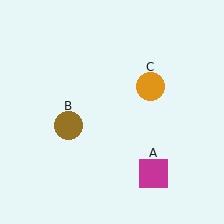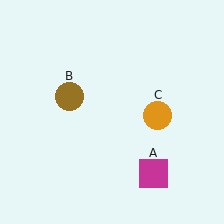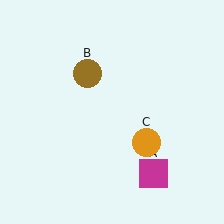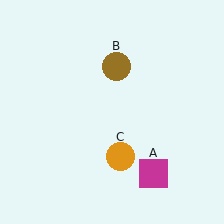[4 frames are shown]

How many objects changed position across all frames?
2 objects changed position: brown circle (object B), orange circle (object C).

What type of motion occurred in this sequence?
The brown circle (object B), orange circle (object C) rotated clockwise around the center of the scene.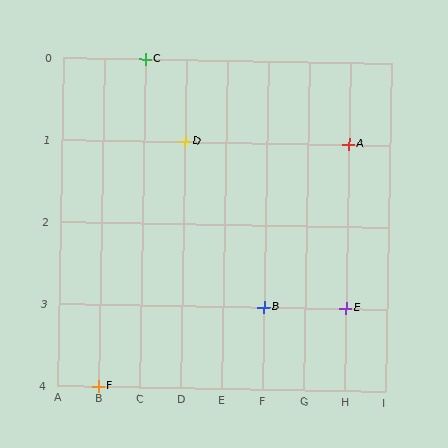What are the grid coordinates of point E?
Point E is at grid coordinates (H, 3).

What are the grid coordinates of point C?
Point C is at grid coordinates (C, 0).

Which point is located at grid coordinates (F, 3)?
Point B is at (F, 3).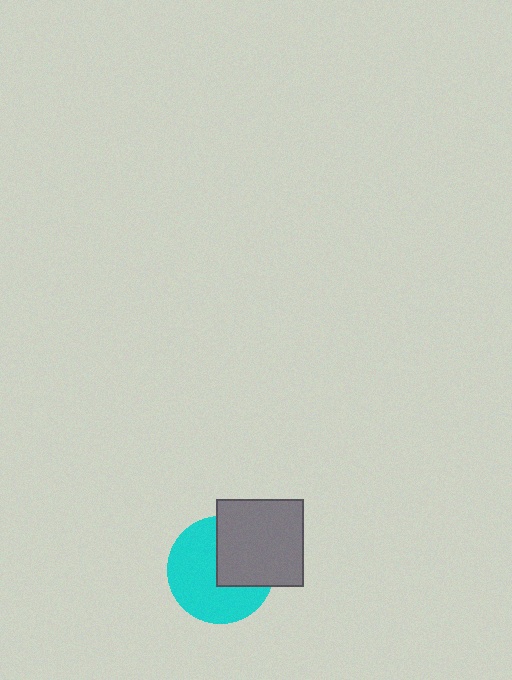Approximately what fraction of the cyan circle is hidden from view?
Roughly 39% of the cyan circle is hidden behind the gray square.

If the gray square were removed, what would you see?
You would see the complete cyan circle.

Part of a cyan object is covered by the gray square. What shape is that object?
It is a circle.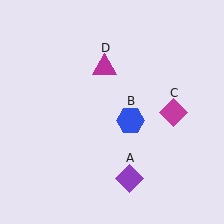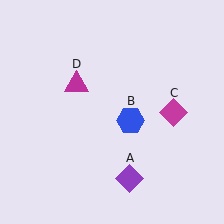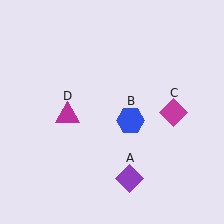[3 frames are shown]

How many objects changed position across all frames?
1 object changed position: magenta triangle (object D).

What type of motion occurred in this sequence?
The magenta triangle (object D) rotated counterclockwise around the center of the scene.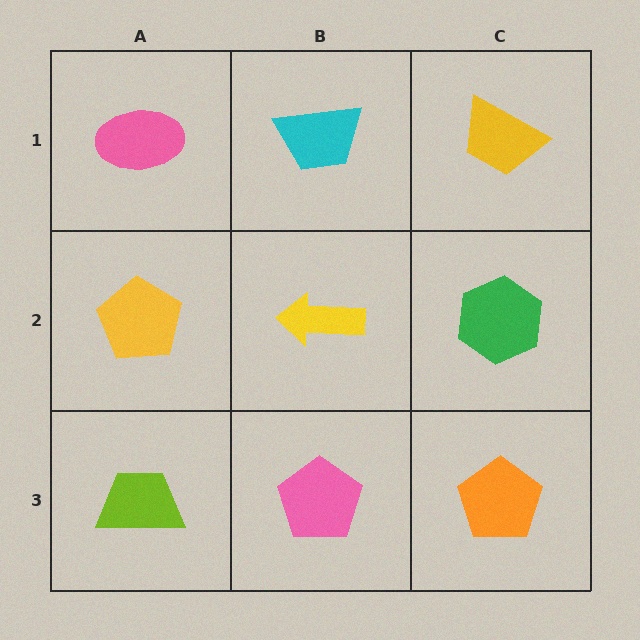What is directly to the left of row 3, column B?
A lime trapezoid.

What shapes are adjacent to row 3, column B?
A yellow arrow (row 2, column B), a lime trapezoid (row 3, column A), an orange pentagon (row 3, column C).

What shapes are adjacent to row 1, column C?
A green hexagon (row 2, column C), a cyan trapezoid (row 1, column B).